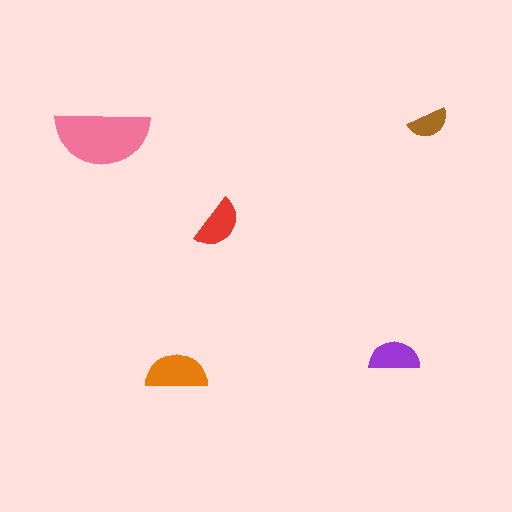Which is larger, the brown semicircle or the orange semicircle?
The orange one.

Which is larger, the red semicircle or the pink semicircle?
The pink one.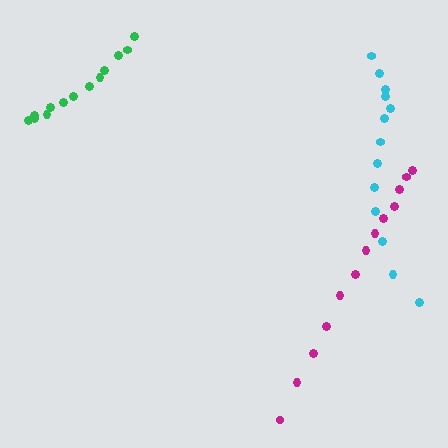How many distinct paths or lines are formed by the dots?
There are 3 distinct paths.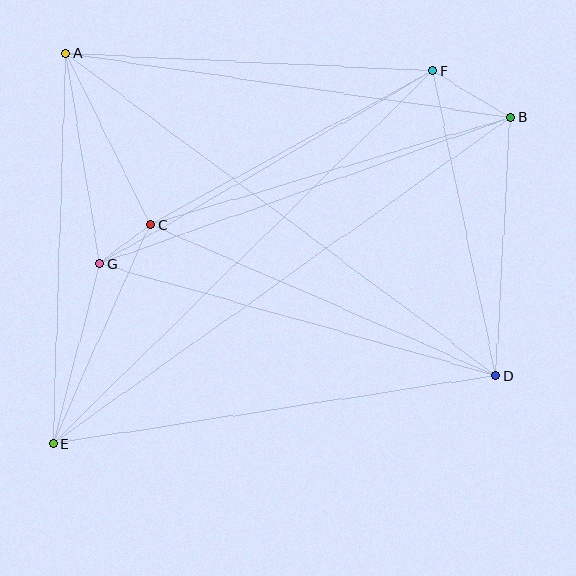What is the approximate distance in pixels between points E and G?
The distance between E and G is approximately 186 pixels.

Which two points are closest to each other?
Points C and G are closest to each other.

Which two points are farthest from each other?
Points B and E are farthest from each other.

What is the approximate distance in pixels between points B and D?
The distance between B and D is approximately 259 pixels.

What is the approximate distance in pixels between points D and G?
The distance between D and G is approximately 411 pixels.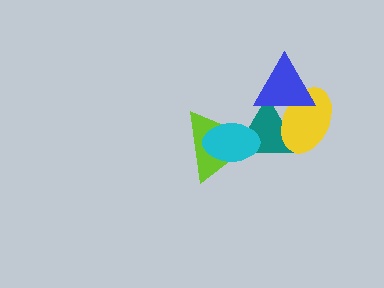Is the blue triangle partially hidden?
No, no other shape covers it.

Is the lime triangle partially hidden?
Yes, it is partially covered by another shape.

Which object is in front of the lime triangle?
The cyan ellipse is in front of the lime triangle.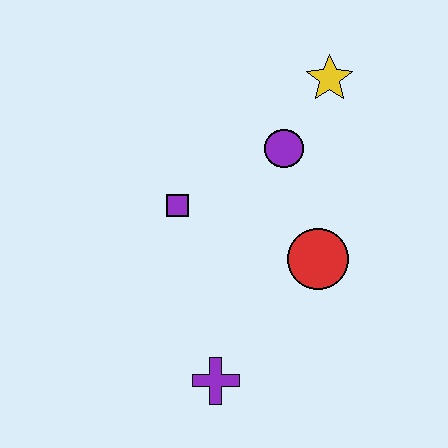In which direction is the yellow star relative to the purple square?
The yellow star is to the right of the purple square.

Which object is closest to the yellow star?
The purple circle is closest to the yellow star.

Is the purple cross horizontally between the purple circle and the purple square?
Yes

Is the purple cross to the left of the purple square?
No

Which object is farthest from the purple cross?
The yellow star is farthest from the purple cross.